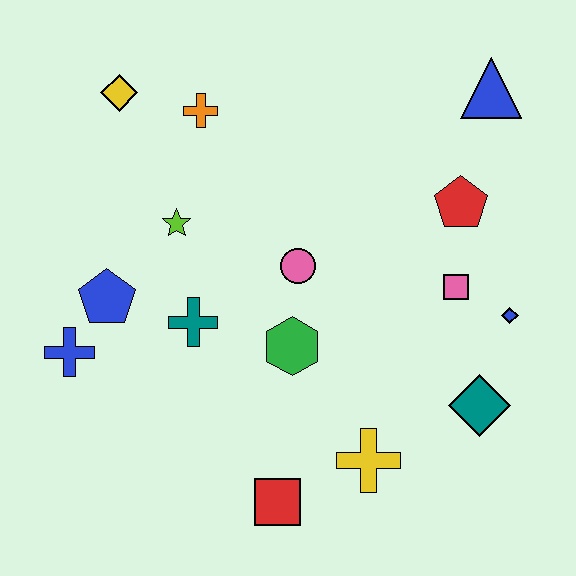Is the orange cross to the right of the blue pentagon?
Yes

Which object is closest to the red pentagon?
The pink square is closest to the red pentagon.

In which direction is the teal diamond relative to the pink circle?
The teal diamond is to the right of the pink circle.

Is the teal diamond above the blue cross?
No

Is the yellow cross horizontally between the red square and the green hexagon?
No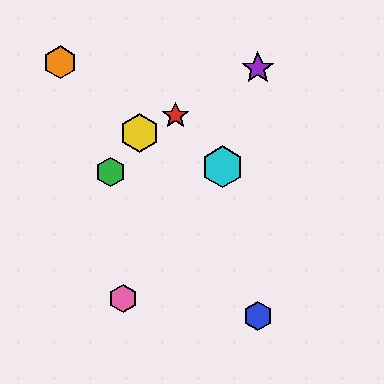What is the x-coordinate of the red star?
The red star is at x≈176.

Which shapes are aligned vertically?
The blue hexagon, the purple star are aligned vertically.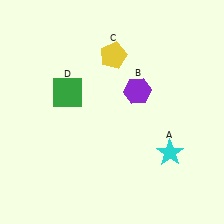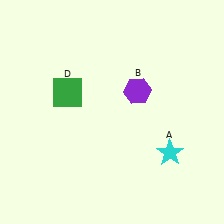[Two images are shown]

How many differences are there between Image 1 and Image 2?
There is 1 difference between the two images.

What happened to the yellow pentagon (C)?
The yellow pentagon (C) was removed in Image 2. It was in the top-right area of Image 1.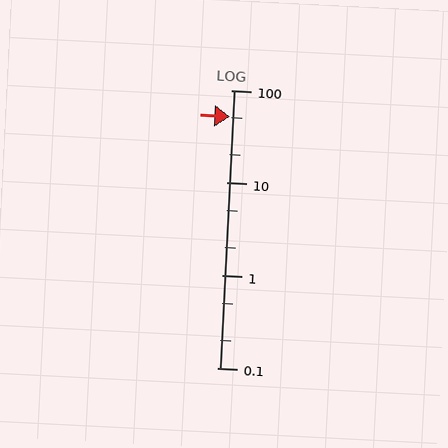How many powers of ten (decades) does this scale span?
The scale spans 3 decades, from 0.1 to 100.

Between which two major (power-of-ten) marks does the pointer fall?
The pointer is between 10 and 100.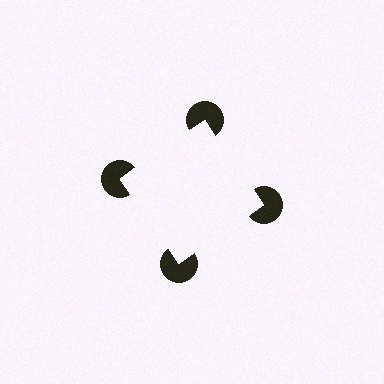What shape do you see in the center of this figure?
An illusory square — its edges are inferred from the aligned wedge cuts in the pac-man discs, not physically drawn.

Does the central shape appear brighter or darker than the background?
It typically appears slightly brighter than the background, even though no actual brightness change is drawn.